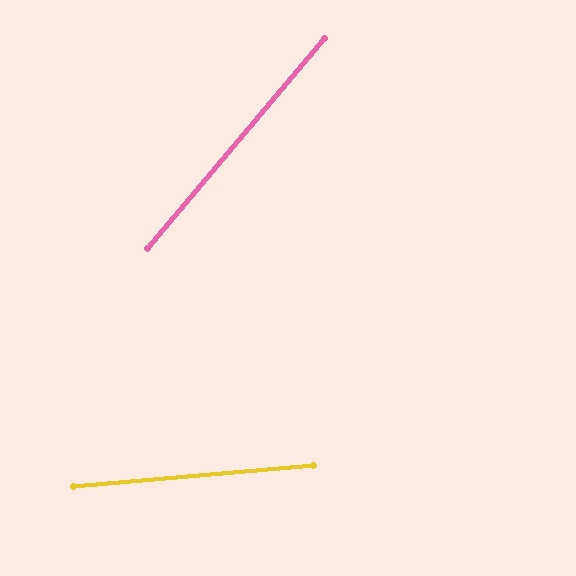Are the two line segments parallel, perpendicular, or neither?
Neither parallel nor perpendicular — they differ by about 45°.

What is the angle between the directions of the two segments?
Approximately 45 degrees.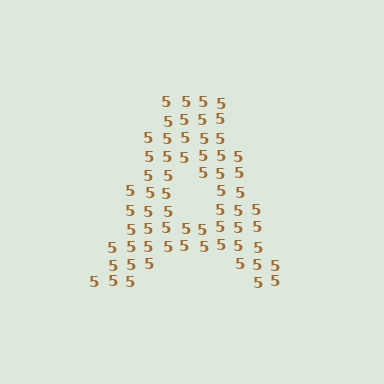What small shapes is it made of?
It is made of small digit 5's.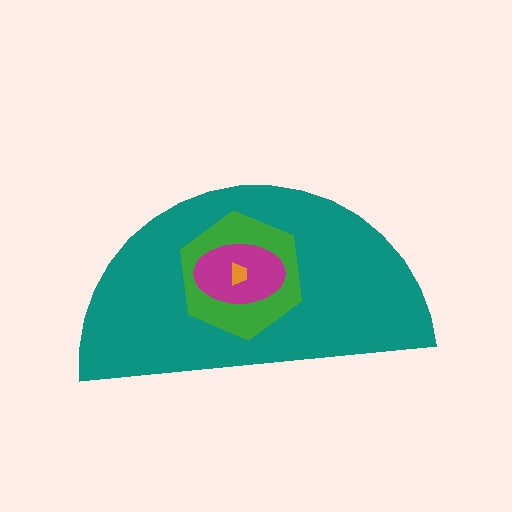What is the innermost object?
The orange trapezoid.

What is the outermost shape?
The teal semicircle.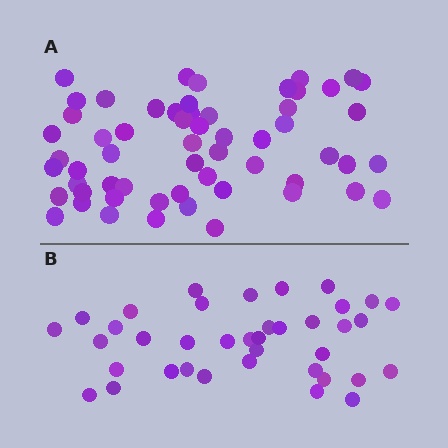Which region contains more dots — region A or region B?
Region A (the top region) has more dots.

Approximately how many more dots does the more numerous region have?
Region A has approximately 20 more dots than region B.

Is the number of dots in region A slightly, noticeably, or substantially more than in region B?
Region A has substantially more. The ratio is roughly 1.5 to 1.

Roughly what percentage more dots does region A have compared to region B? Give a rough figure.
About 55% more.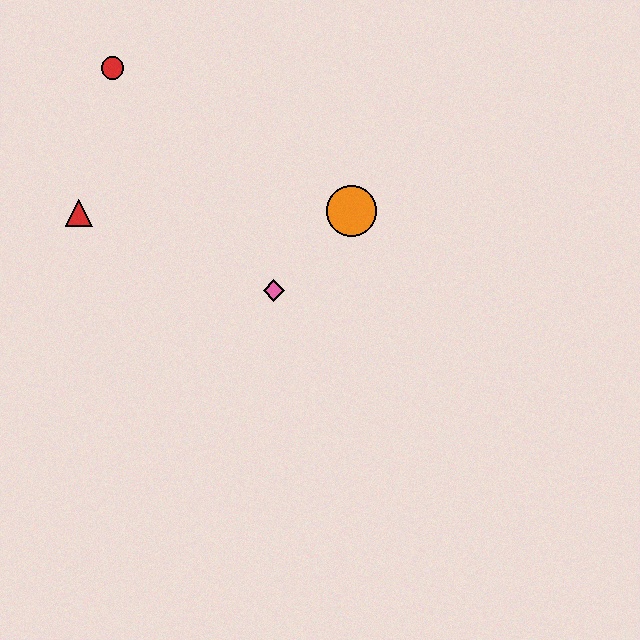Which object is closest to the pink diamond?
The orange circle is closest to the pink diamond.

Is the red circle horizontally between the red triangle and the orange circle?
Yes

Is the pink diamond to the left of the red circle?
No